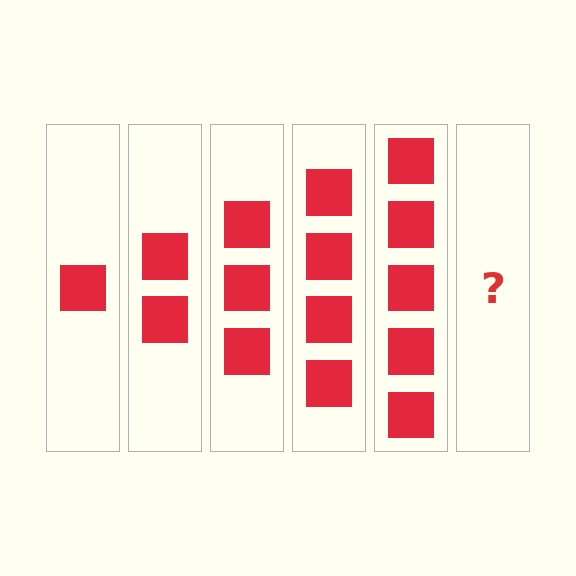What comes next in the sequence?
The next element should be 6 squares.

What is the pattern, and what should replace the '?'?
The pattern is that each step adds one more square. The '?' should be 6 squares.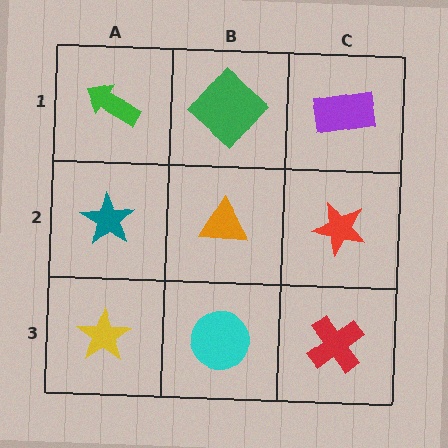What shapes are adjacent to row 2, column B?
A green diamond (row 1, column B), a cyan circle (row 3, column B), a teal star (row 2, column A), a red star (row 2, column C).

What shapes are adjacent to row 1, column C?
A red star (row 2, column C), a green diamond (row 1, column B).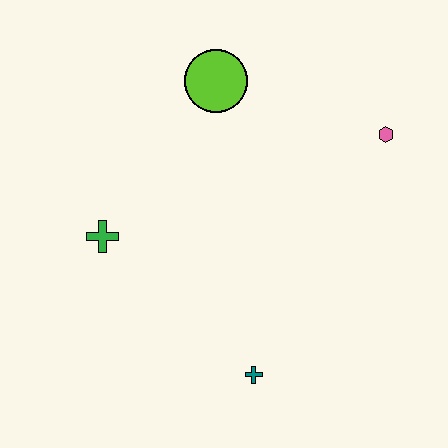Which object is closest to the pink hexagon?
The lime circle is closest to the pink hexagon.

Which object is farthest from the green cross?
The pink hexagon is farthest from the green cross.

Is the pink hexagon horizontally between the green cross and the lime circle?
No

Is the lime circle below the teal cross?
No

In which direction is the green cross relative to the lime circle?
The green cross is below the lime circle.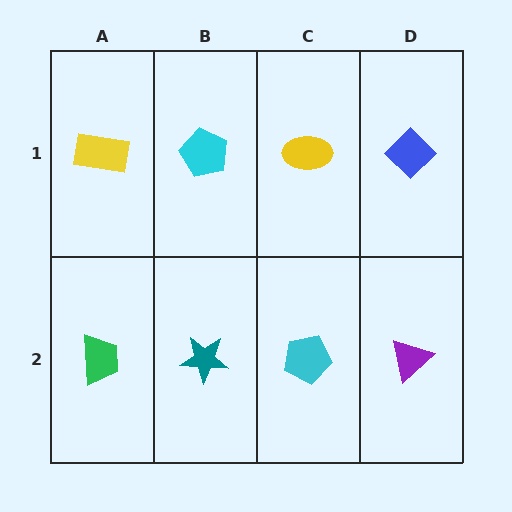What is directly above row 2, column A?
A yellow rectangle.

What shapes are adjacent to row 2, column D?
A blue diamond (row 1, column D), a cyan pentagon (row 2, column C).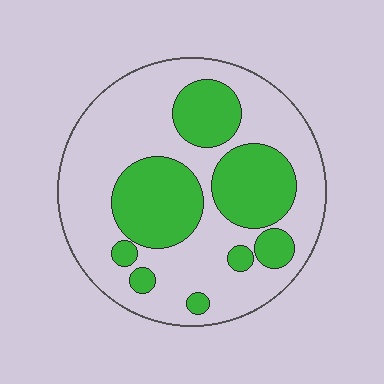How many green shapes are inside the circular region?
8.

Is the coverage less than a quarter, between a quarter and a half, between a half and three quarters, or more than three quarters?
Between a quarter and a half.